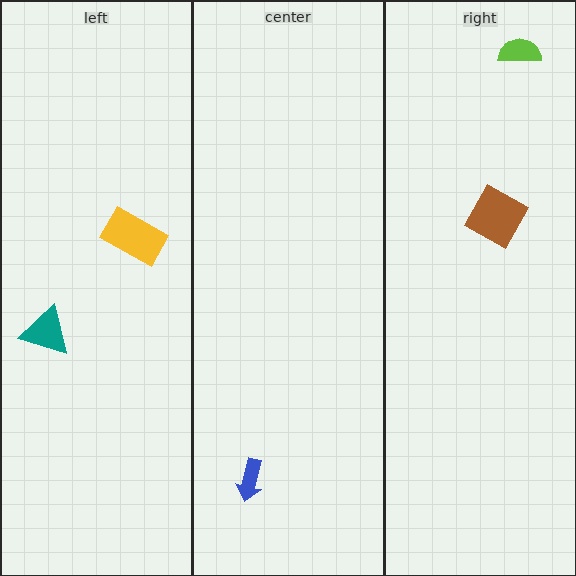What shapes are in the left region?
The yellow rectangle, the teal triangle.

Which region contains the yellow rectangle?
The left region.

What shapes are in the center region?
The blue arrow.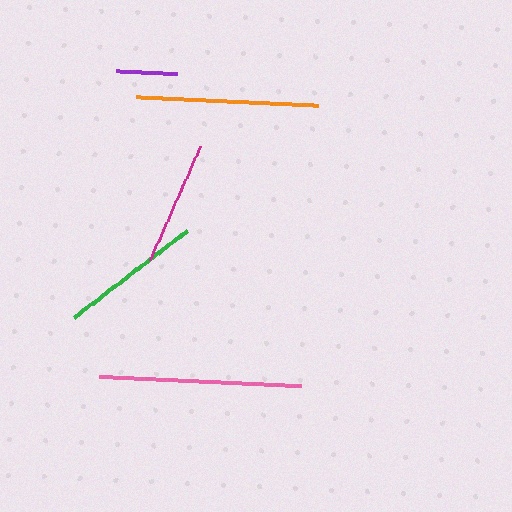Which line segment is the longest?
The pink line is the longest at approximately 202 pixels.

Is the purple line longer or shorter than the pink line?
The pink line is longer than the purple line.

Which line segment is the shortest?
The purple line is the shortest at approximately 60 pixels.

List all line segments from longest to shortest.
From longest to shortest: pink, orange, green, magenta, purple.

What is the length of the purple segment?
The purple segment is approximately 60 pixels long.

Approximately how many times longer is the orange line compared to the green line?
The orange line is approximately 1.3 times the length of the green line.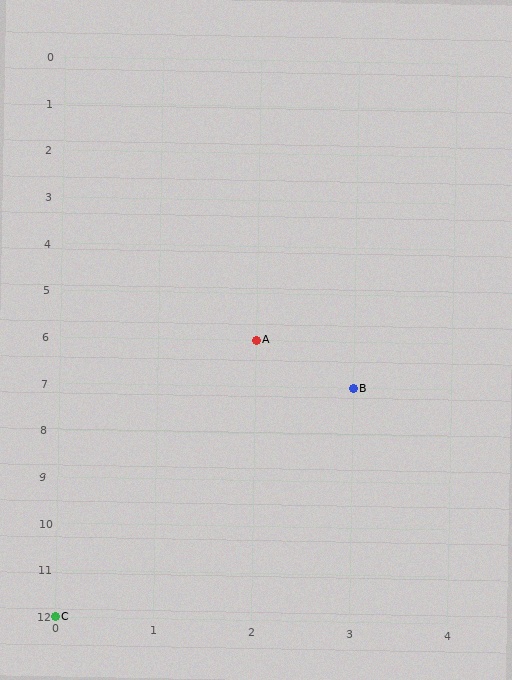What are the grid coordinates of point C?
Point C is at grid coordinates (0, 12).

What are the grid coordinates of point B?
Point B is at grid coordinates (3, 7).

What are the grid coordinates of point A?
Point A is at grid coordinates (2, 6).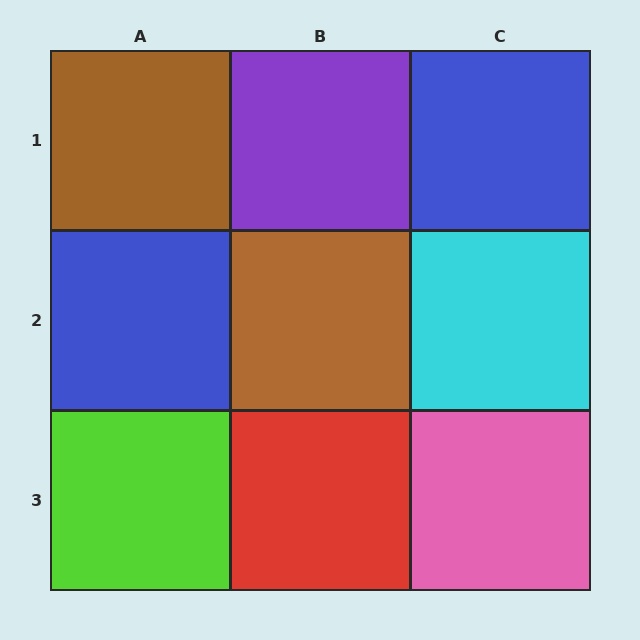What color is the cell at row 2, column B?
Brown.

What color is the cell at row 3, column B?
Red.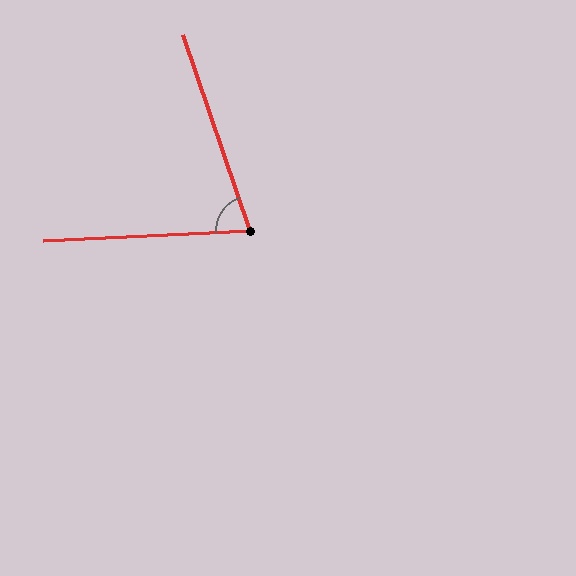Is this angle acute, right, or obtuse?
It is acute.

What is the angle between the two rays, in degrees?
Approximately 74 degrees.